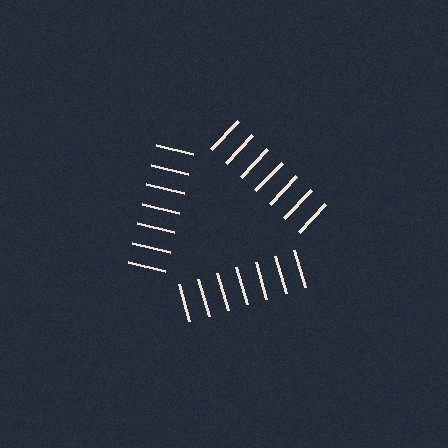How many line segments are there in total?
21 — 7 along each of the 3 edges.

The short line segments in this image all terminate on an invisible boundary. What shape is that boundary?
An illusory triangle — the line segments terminate on its edges but no continuous stroke is drawn.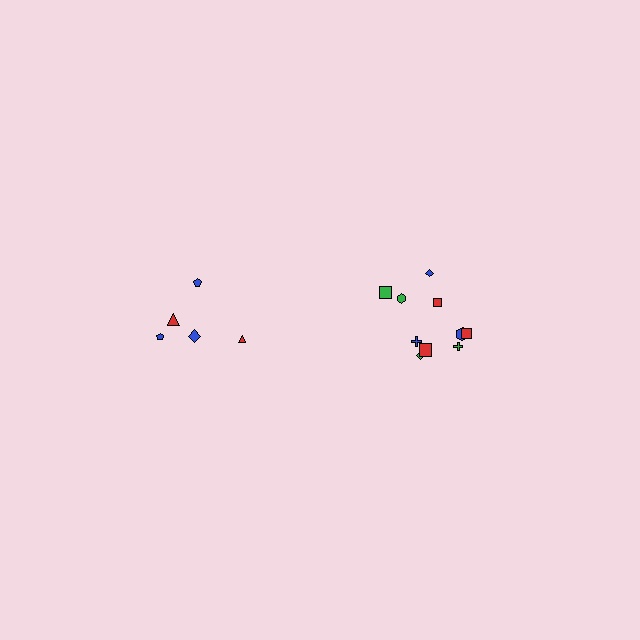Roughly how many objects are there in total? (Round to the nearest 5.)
Roughly 15 objects in total.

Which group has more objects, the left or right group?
The right group.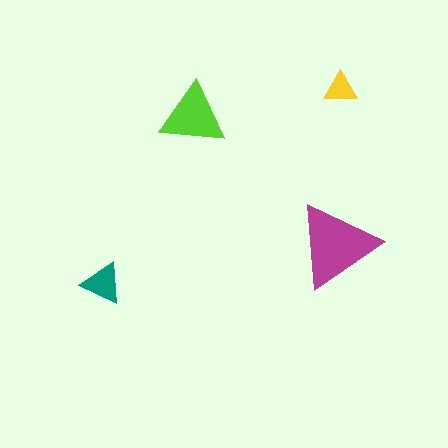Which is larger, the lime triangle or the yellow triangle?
The lime one.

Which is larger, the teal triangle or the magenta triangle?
The magenta one.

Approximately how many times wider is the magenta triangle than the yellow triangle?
About 2.5 times wider.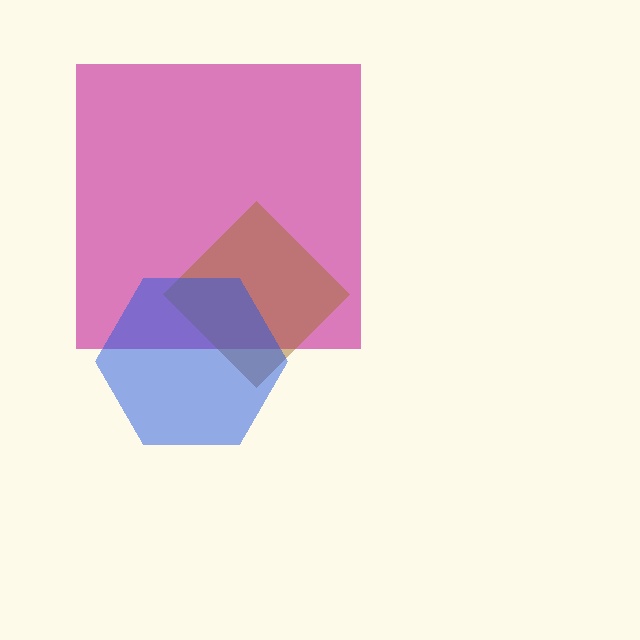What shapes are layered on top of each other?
The layered shapes are: a magenta square, a brown diamond, a blue hexagon.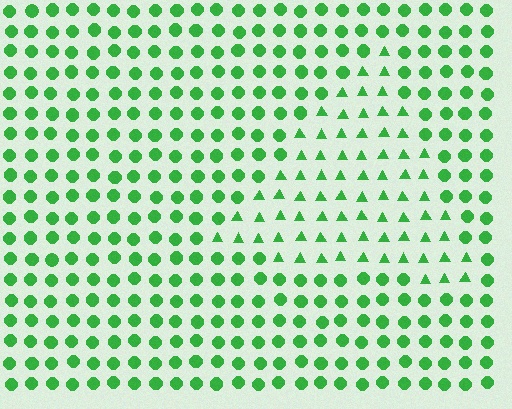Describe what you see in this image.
The image is filled with small green elements arranged in a uniform grid. A triangle-shaped region contains triangles, while the surrounding area contains circles. The boundary is defined purely by the change in element shape.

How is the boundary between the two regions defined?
The boundary is defined by a change in element shape: triangles inside vs. circles outside. All elements share the same color and spacing.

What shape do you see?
I see a triangle.